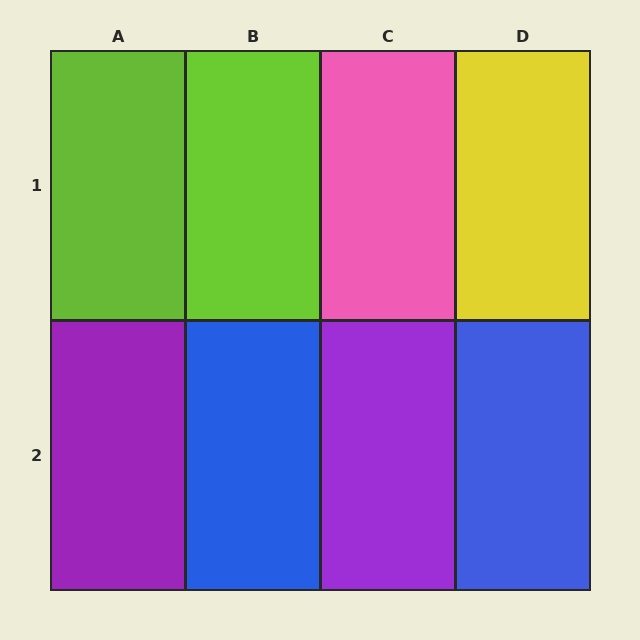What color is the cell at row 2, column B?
Blue.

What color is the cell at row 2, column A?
Purple.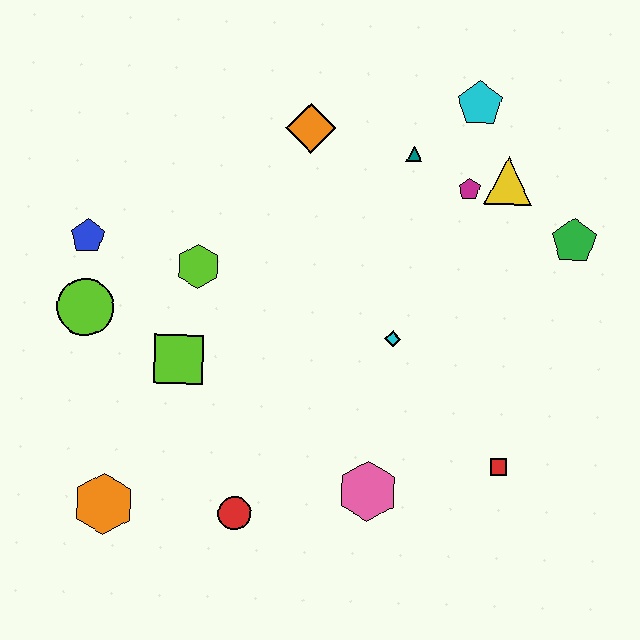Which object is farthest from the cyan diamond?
The orange hexagon is farthest from the cyan diamond.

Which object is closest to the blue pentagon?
The lime circle is closest to the blue pentagon.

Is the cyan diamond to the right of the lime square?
Yes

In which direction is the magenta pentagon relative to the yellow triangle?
The magenta pentagon is to the left of the yellow triangle.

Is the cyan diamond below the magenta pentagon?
Yes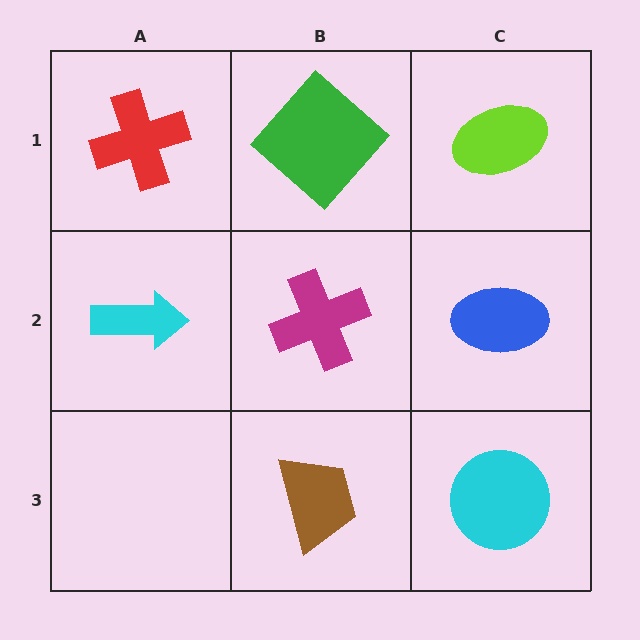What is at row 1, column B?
A green diamond.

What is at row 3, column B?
A brown trapezoid.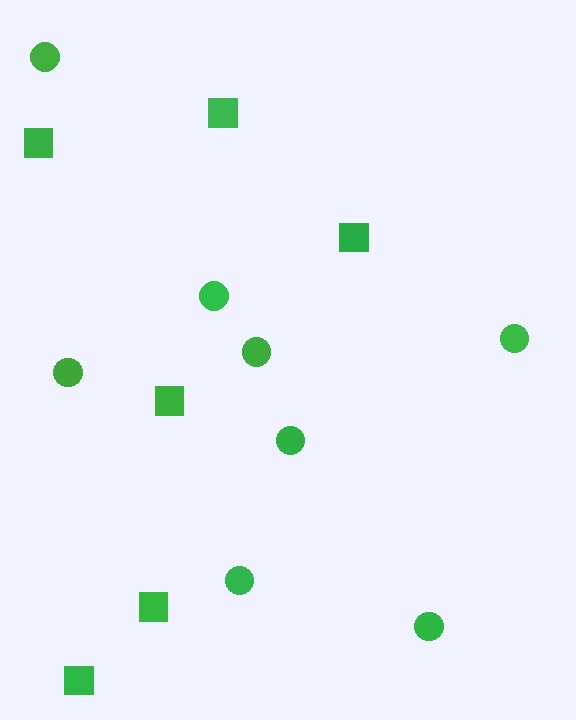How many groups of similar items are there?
There are 2 groups: one group of squares (6) and one group of circles (8).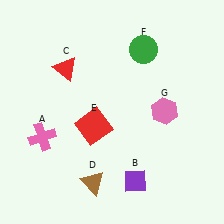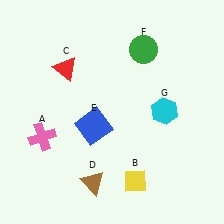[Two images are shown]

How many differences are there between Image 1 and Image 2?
There are 3 differences between the two images.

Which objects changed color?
B changed from purple to yellow. E changed from red to blue. G changed from pink to cyan.